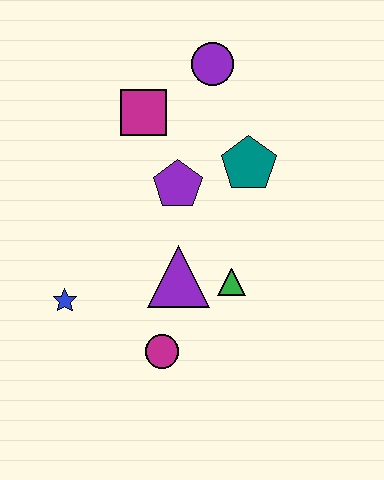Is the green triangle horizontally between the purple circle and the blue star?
No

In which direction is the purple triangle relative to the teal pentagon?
The purple triangle is below the teal pentagon.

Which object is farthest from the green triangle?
The purple circle is farthest from the green triangle.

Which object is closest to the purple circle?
The magenta square is closest to the purple circle.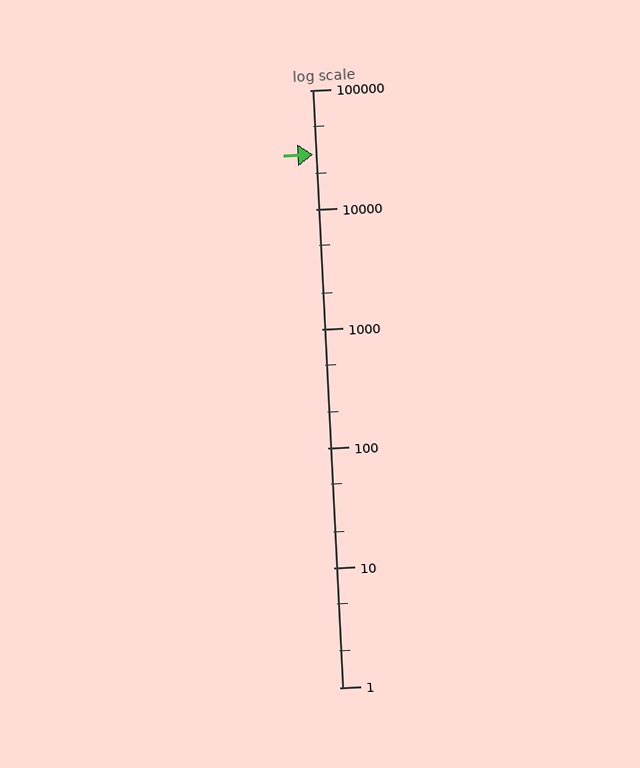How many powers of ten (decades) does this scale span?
The scale spans 5 decades, from 1 to 100000.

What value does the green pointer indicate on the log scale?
The pointer indicates approximately 29000.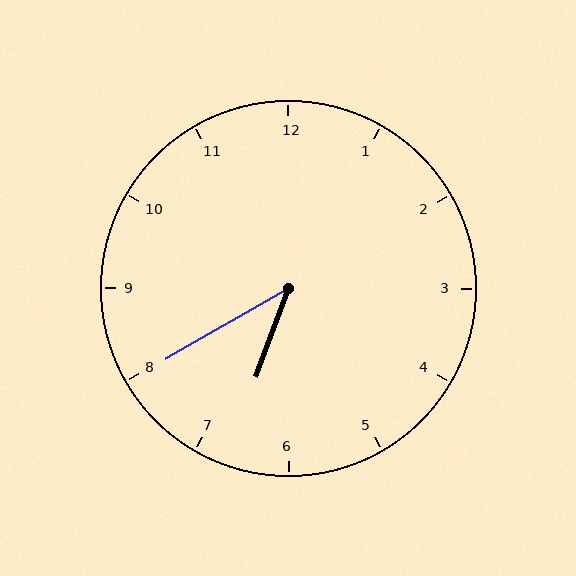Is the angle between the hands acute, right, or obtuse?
It is acute.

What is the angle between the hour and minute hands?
Approximately 40 degrees.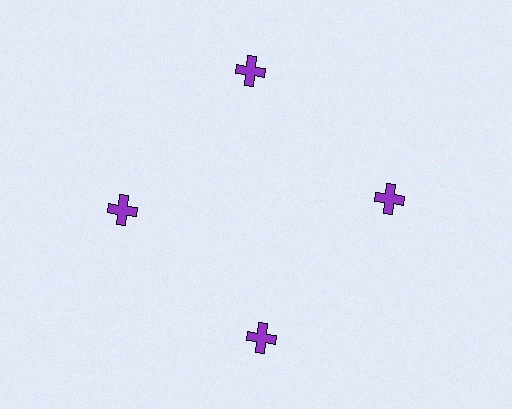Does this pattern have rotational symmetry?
Yes, this pattern has 4-fold rotational symmetry. It looks the same after rotating 90 degrees around the center.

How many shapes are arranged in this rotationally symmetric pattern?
There are 4 shapes, arranged in 4 groups of 1.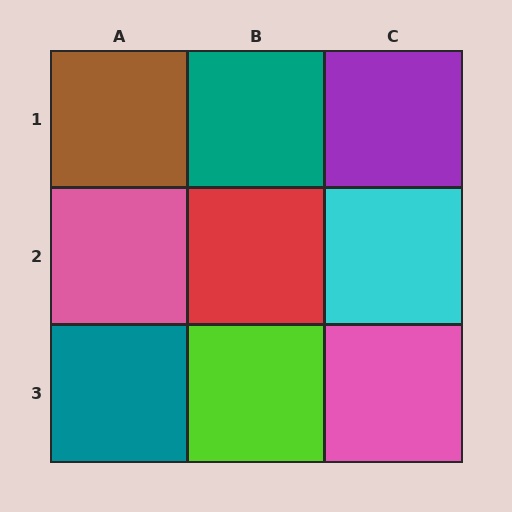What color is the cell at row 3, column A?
Teal.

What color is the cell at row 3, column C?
Pink.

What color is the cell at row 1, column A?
Brown.